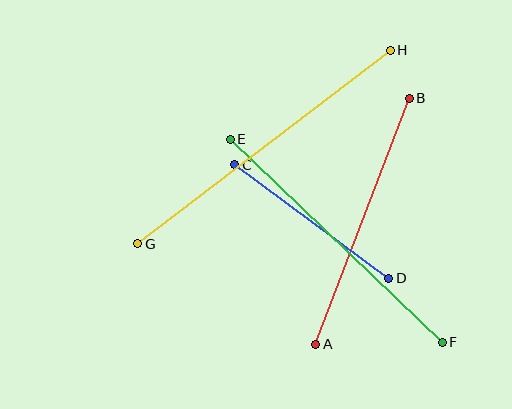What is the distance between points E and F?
The distance is approximately 294 pixels.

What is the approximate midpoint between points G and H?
The midpoint is at approximately (264, 147) pixels.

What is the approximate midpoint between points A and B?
The midpoint is at approximately (362, 221) pixels.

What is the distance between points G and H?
The distance is approximately 318 pixels.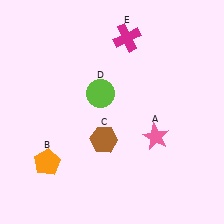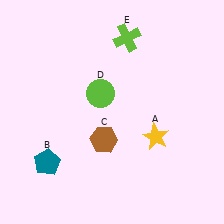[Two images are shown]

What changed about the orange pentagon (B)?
In Image 1, B is orange. In Image 2, it changed to teal.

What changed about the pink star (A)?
In Image 1, A is pink. In Image 2, it changed to yellow.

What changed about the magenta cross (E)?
In Image 1, E is magenta. In Image 2, it changed to lime.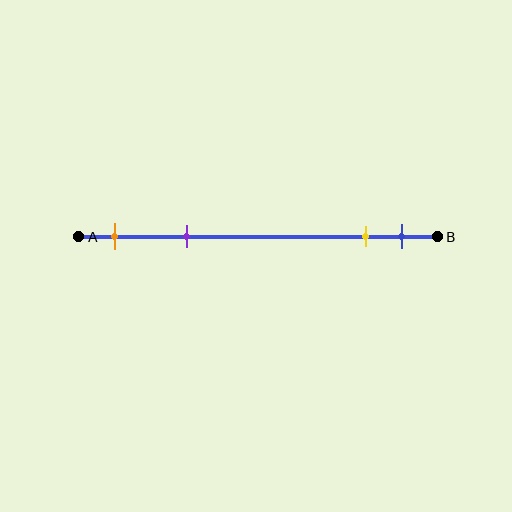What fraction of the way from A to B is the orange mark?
The orange mark is approximately 10% (0.1) of the way from A to B.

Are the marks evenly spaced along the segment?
No, the marks are not evenly spaced.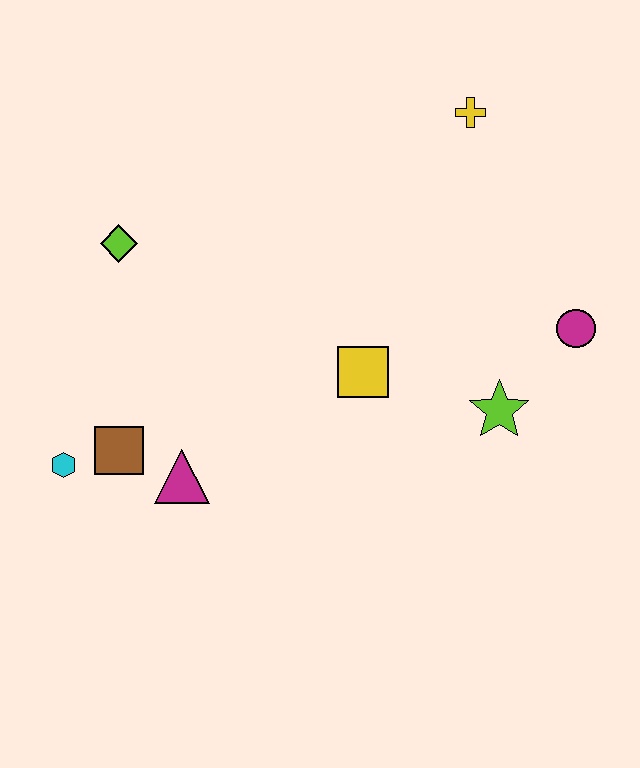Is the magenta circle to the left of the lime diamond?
No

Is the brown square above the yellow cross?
No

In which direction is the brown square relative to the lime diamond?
The brown square is below the lime diamond.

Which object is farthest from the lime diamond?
The magenta circle is farthest from the lime diamond.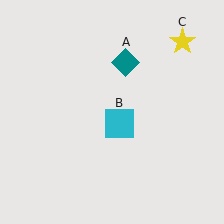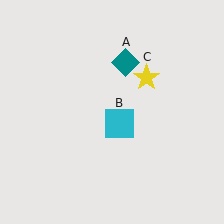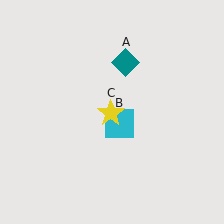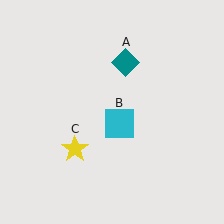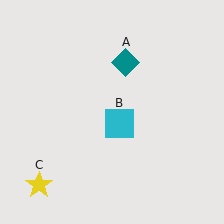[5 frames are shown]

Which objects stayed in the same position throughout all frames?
Teal diamond (object A) and cyan square (object B) remained stationary.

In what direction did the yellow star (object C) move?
The yellow star (object C) moved down and to the left.